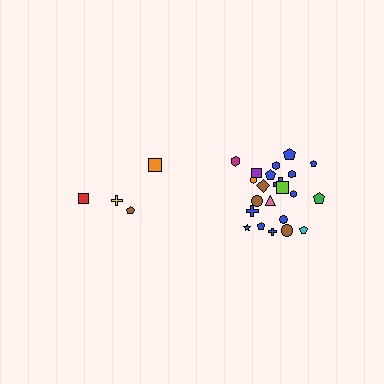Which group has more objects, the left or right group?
The right group.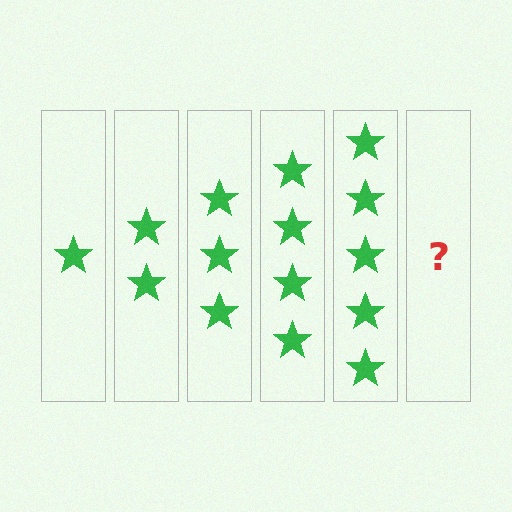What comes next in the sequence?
The next element should be 6 stars.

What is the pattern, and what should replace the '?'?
The pattern is that each step adds one more star. The '?' should be 6 stars.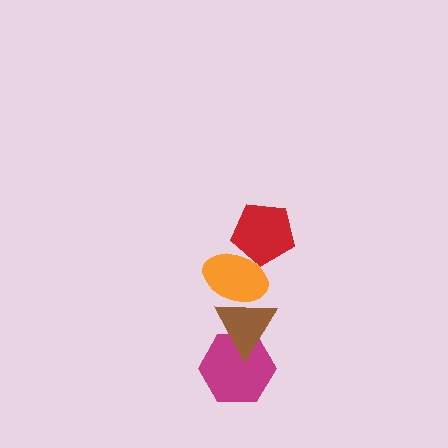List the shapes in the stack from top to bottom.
From top to bottom: the red pentagon, the orange ellipse, the brown triangle, the magenta hexagon.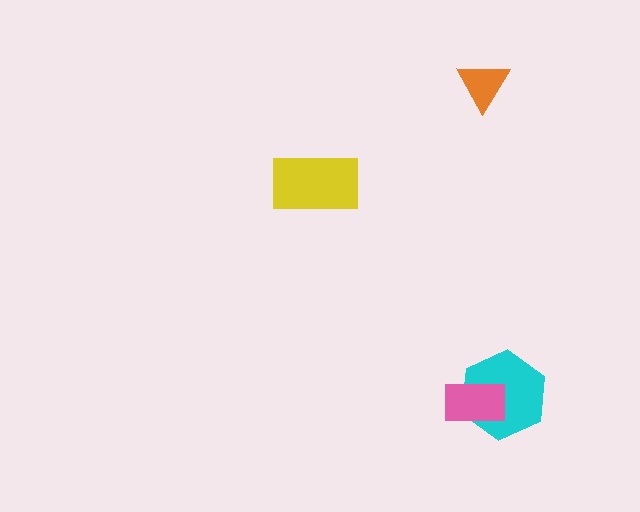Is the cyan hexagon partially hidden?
Yes, it is partially covered by another shape.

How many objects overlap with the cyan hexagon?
1 object overlaps with the cyan hexagon.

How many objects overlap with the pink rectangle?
1 object overlaps with the pink rectangle.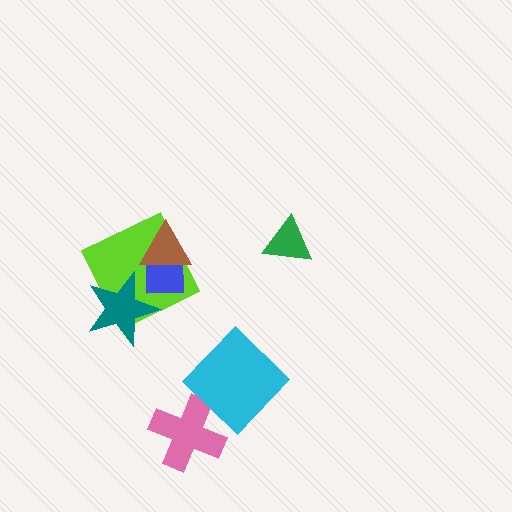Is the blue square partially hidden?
Yes, it is partially covered by another shape.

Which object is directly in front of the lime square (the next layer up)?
The teal star is directly in front of the lime square.